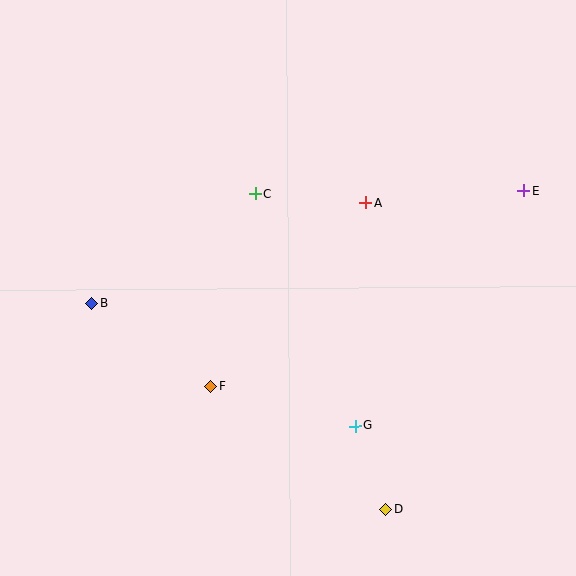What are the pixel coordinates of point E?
Point E is at (524, 191).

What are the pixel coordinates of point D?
Point D is at (386, 510).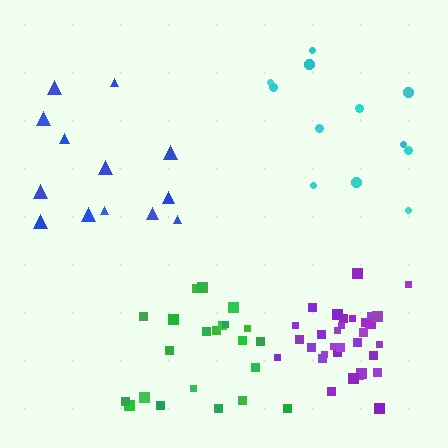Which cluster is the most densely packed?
Purple.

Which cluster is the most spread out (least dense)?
Cyan.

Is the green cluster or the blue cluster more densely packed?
Green.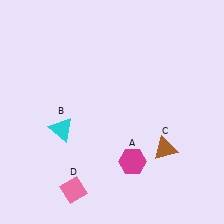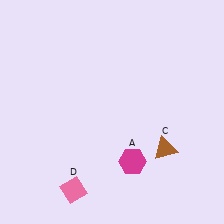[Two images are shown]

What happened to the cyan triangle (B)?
The cyan triangle (B) was removed in Image 2. It was in the bottom-left area of Image 1.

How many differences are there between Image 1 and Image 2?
There is 1 difference between the two images.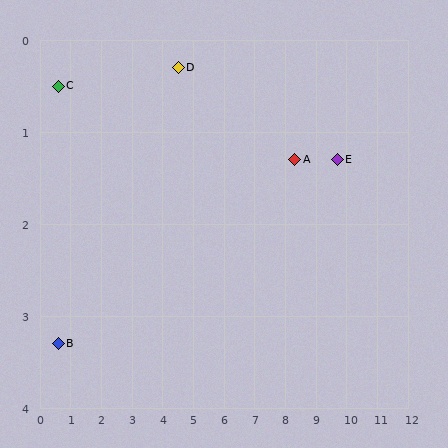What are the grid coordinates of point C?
Point C is at approximately (0.6, 0.5).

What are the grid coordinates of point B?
Point B is at approximately (0.6, 3.3).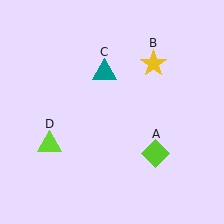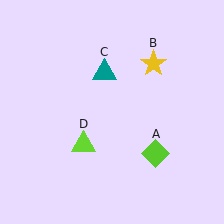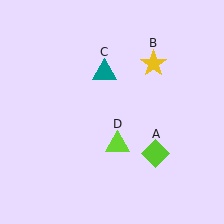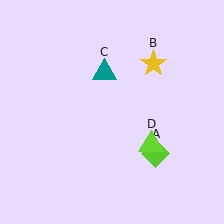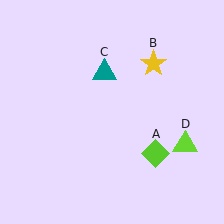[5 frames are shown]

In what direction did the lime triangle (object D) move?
The lime triangle (object D) moved right.